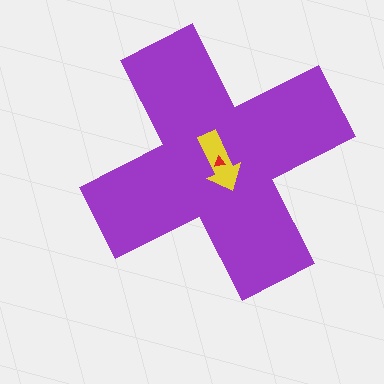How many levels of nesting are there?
3.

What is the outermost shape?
The purple cross.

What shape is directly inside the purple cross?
The yellow arrow.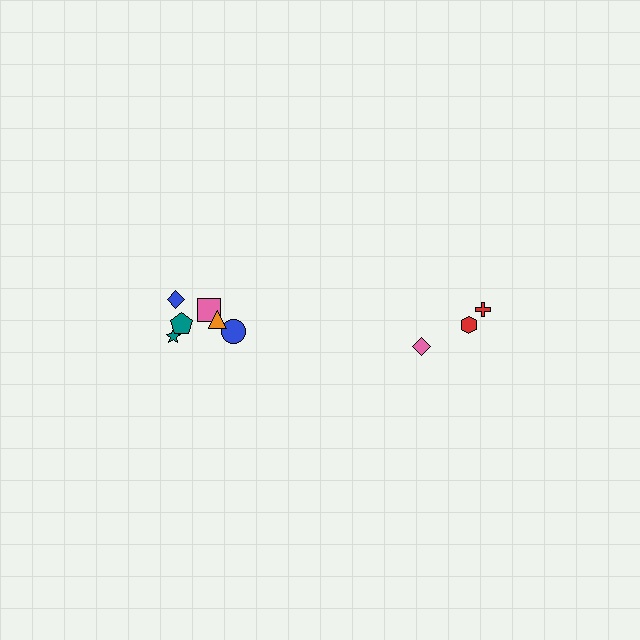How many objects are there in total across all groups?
There are 9 objects.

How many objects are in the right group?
There are 3 objects.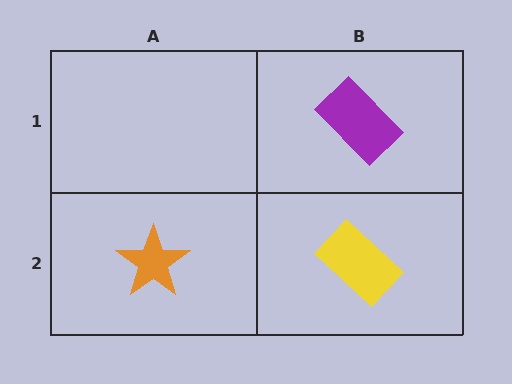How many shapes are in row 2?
2 shapes.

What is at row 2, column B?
A yellow rectangle.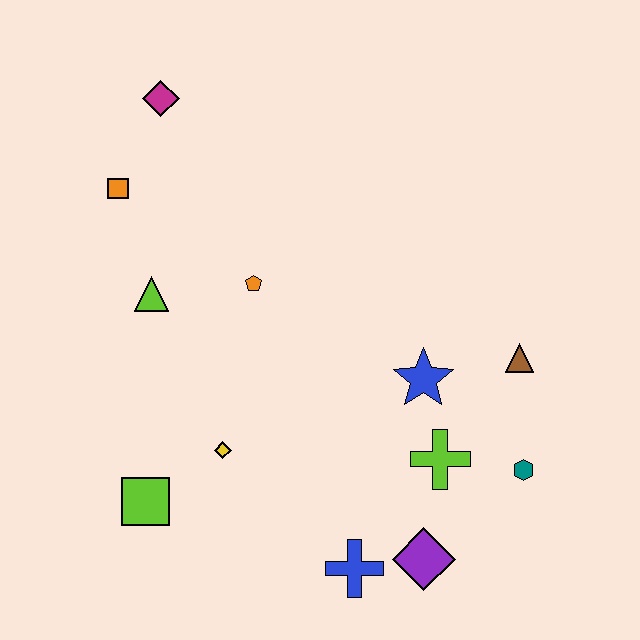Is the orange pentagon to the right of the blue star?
No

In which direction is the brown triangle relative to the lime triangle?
The brown triangle is to the right of the lime triangle.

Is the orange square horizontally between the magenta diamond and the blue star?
No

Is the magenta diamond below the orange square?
No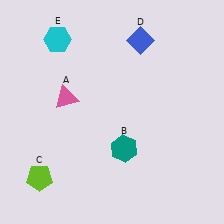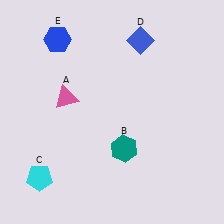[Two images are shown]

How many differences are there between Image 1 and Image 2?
There are 2 differences between the two images.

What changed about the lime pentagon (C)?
In Image 1, C is lime. In Image 2, it changed to cyan.